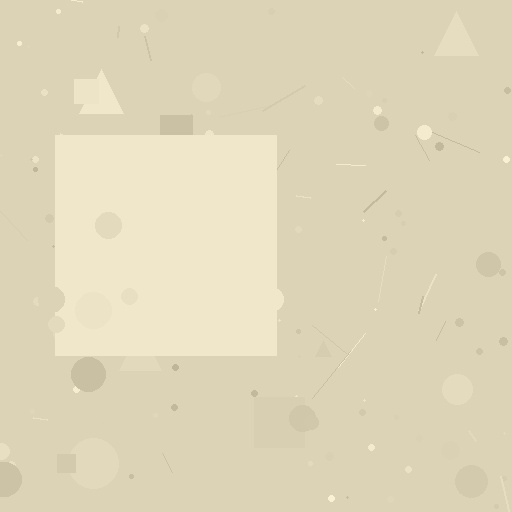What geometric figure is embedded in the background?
A square is embedded in the background.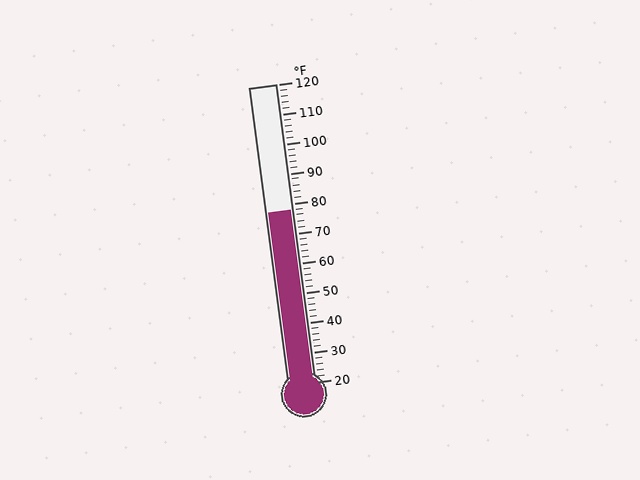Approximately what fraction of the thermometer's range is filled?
The thermometer is filled to approximately 60% of its range.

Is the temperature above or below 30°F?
The temperature is above 30°F.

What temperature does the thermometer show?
The thermometer shows approximately 78°F.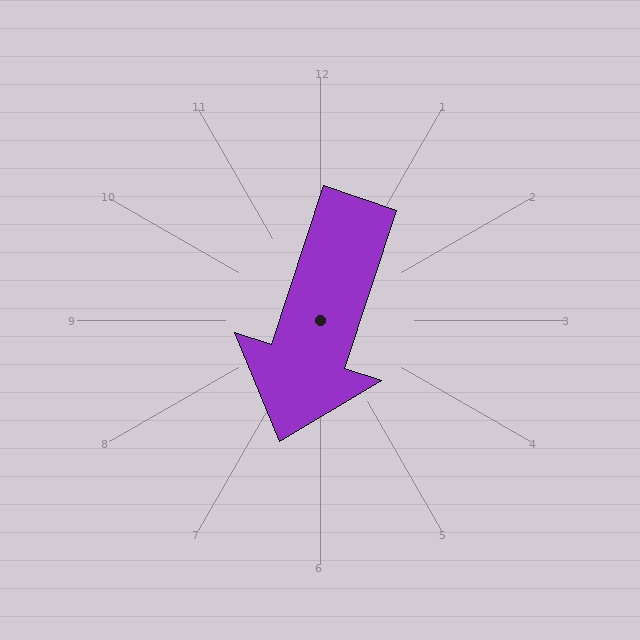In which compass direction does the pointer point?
South.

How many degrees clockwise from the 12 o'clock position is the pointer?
Approximately 198 degrees.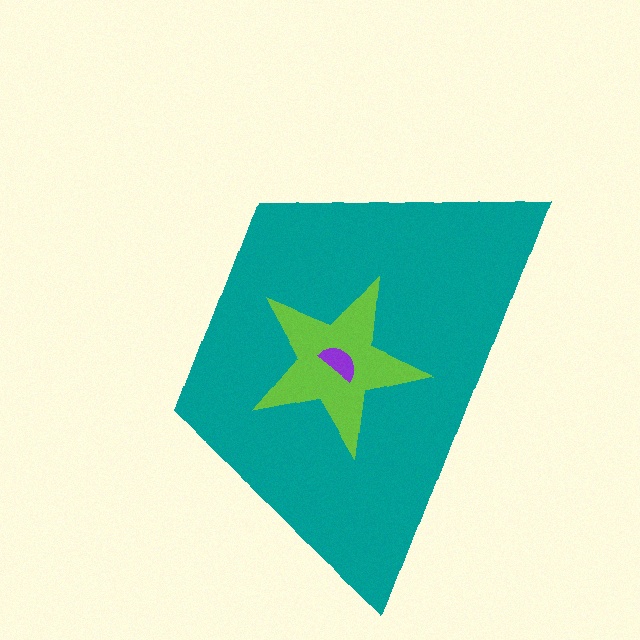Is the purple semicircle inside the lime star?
Yes.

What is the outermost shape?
The teal trapezoid.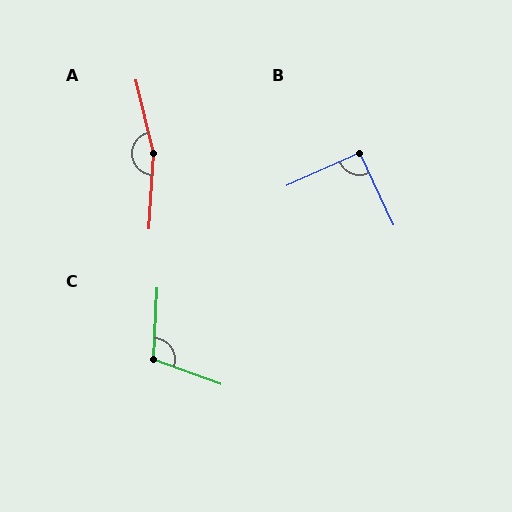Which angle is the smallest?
B, at approximately 91 degrees.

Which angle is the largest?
A, at approximately 163 degrees.